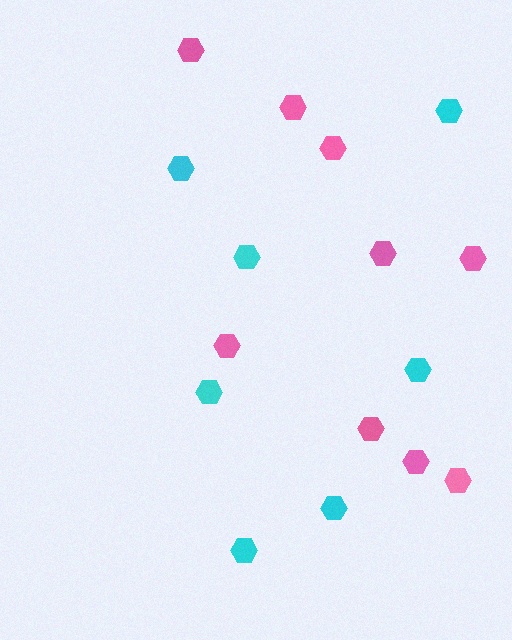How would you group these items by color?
There are 2 groups: one group of pink hexagons (9) and one group of cyan hexagons (7).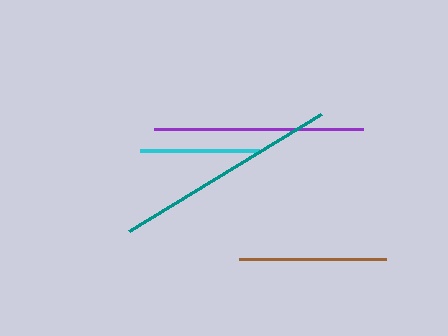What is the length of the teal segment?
The teal segment is approximately 225 pixels long.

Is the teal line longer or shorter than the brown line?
The teal line is longer than the brown line.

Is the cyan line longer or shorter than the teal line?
The teal line is longer than the cyan line.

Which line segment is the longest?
The teal line is the longest at approximately 225 pixels.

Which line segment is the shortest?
The cyan line is the shortest at approximately 119 pixels.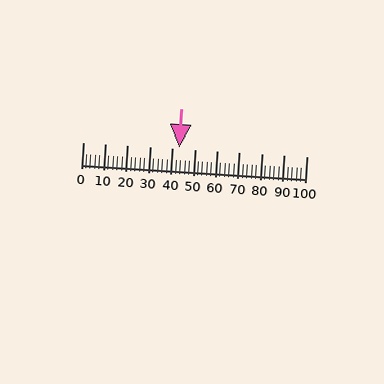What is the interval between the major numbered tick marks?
The major tick marks are spaced 10 units apart.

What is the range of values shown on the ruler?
The ruler shows values from 0 to 100.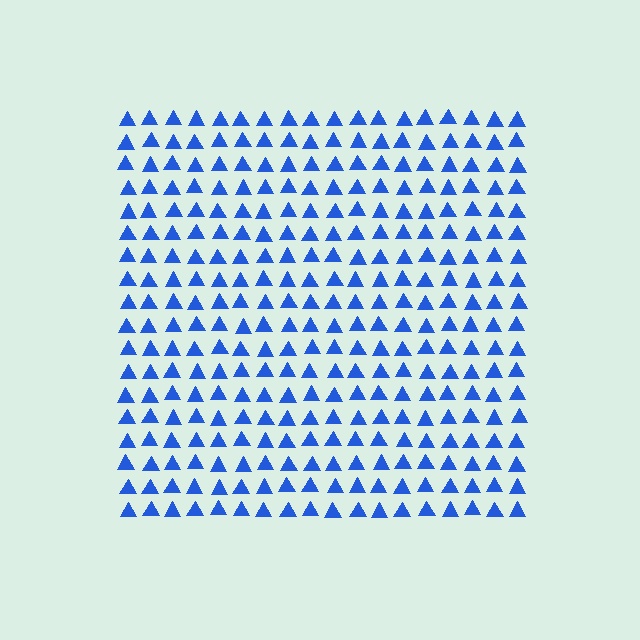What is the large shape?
The large shape is a square.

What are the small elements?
The small elements are triangles.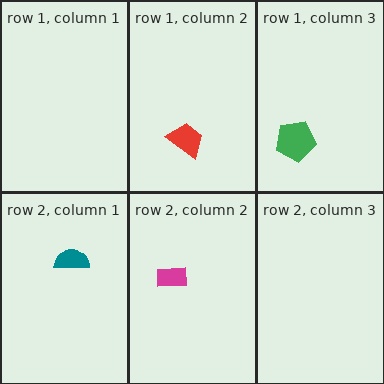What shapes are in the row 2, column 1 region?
The teal semicircle.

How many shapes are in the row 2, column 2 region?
1.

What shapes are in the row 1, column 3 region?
The green pentagon.